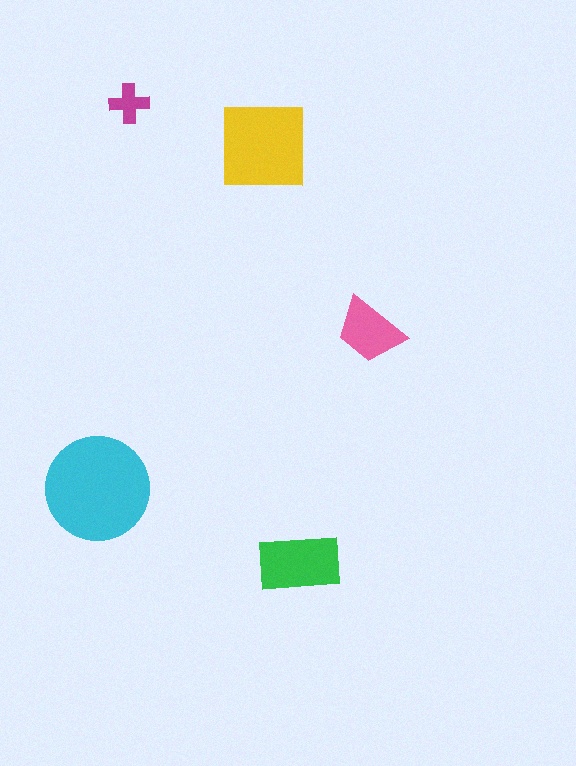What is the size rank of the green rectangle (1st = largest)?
3rd.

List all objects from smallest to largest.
The magenta cross, the pink trapezoid, the green rectangle, the yellow square, the cyan circle.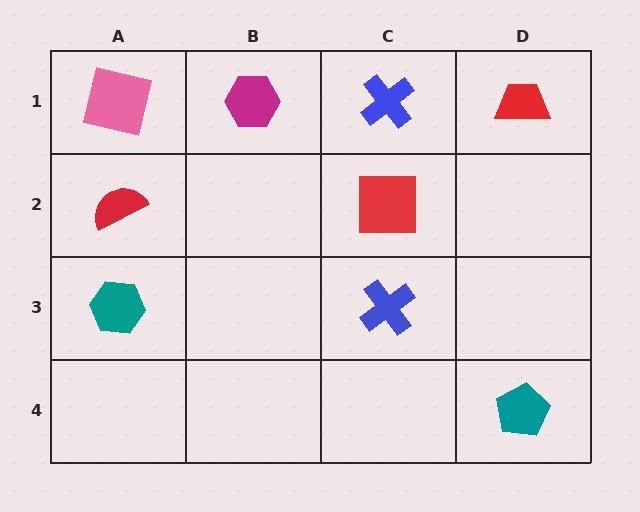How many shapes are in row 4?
1 shape.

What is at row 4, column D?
A teal pentagon.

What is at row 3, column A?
A teal hexagon.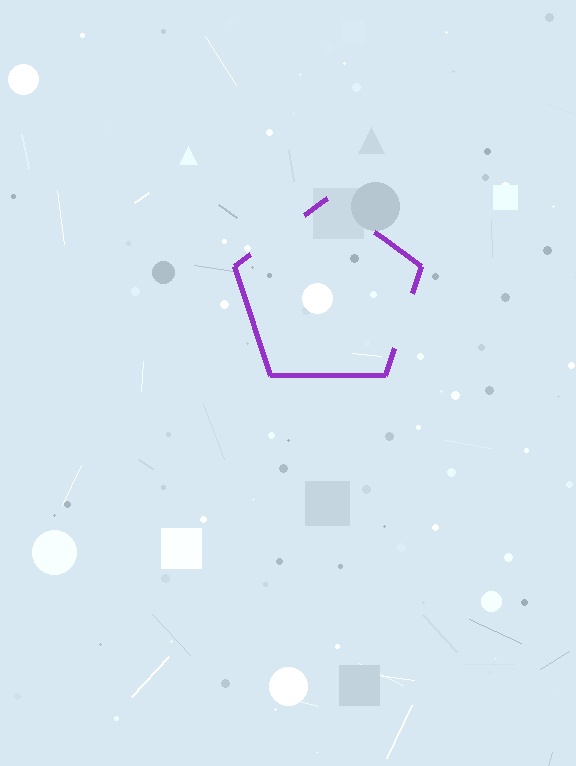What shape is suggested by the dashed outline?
The dashed outline suggests a pentagon.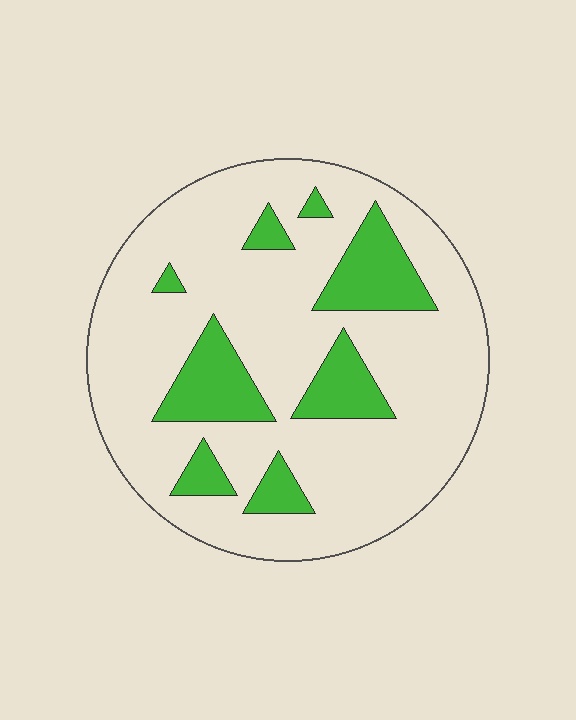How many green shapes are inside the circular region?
8.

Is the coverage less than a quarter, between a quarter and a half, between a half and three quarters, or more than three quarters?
Less than a quarter.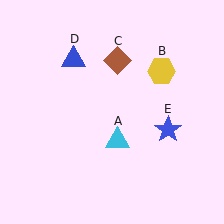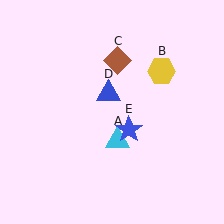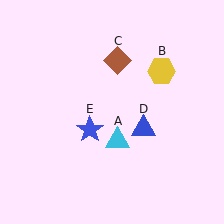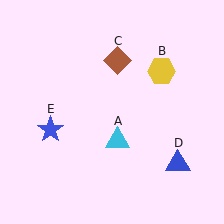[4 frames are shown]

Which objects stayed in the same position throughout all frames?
Cyan triangle (object A) and yellow hexagon (object B) and brown diamond (object C) remained stationary.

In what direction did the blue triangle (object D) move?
The blue triangle (object D) moved down and to the right.